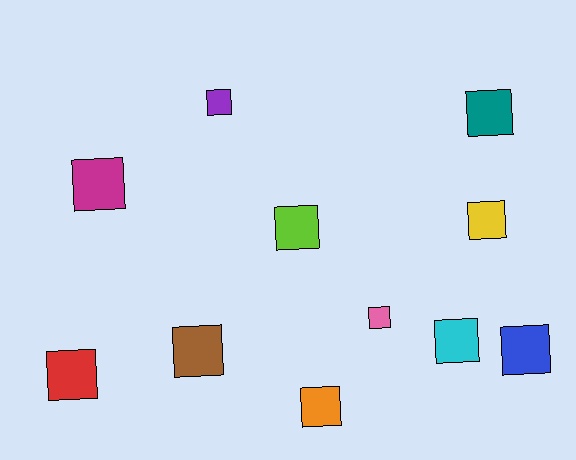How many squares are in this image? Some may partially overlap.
There are 11 squares.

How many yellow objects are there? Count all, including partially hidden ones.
There is 1 yellow object.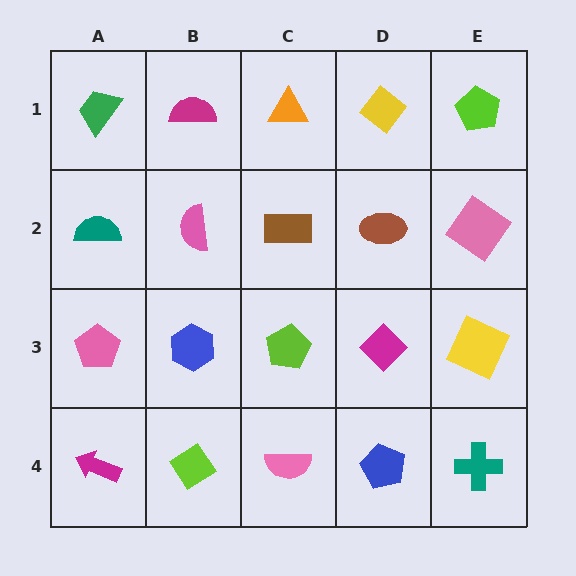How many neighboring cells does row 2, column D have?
4.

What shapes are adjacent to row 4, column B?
A blue hexagon (row 3, column B), a magenta arrow (row 4, column A), a pink semicircle (row 4, column C).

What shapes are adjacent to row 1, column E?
A pink diamond (row 2, column E), a yellow diamond (row 1, column D).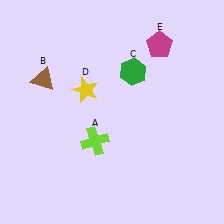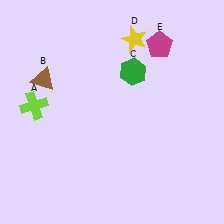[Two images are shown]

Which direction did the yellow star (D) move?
The yellow star (D) moved up.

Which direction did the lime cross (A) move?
The lime cross (A) moved left.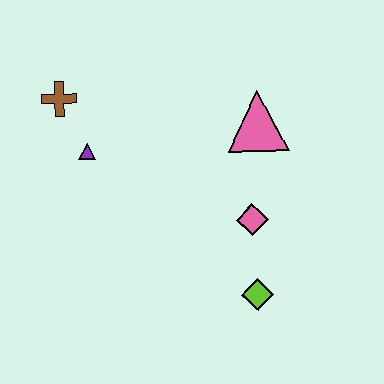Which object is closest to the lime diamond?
The pink diamond is closest to the lime diamond.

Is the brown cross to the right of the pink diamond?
No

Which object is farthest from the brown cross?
The lime diamond is farthest from the brown cross.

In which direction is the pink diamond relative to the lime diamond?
The pink diamond is above the lime diamond.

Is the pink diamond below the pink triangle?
Yes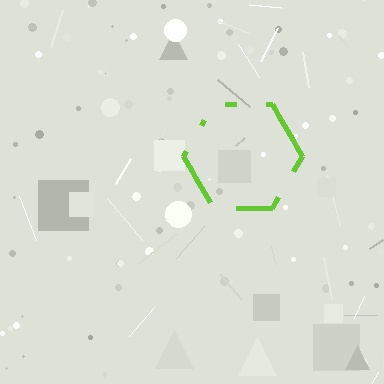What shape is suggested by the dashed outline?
The dashed outline suggests a hexagon.